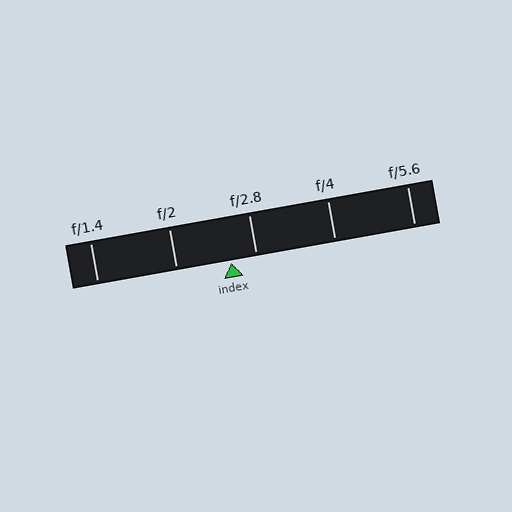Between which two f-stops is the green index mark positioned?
The index mark is between f/2 and f/2.8.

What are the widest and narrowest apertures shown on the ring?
The widest aperture shown is f/1.4 and the narrowest is f/5.6.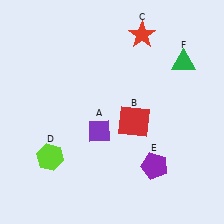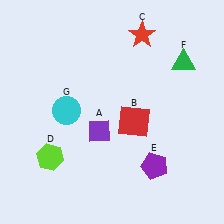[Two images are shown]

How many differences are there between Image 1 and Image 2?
There is 1 difference between the two images.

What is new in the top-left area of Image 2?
A cyan circle (G) was added in the top-left area of Image 2.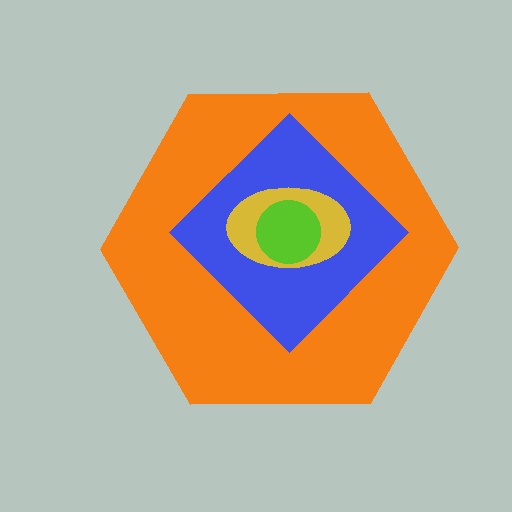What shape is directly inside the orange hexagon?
The blue diamond.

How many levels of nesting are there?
4.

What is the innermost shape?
The lime circle.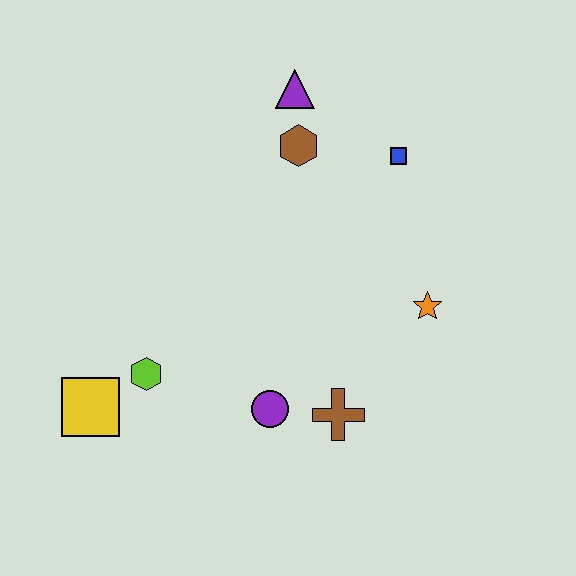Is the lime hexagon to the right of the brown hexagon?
No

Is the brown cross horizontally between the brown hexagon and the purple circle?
No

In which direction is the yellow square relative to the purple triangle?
The yellow square is below the purple triangle.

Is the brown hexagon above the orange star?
Yes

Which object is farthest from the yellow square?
The blue square is farthest from the yellow square.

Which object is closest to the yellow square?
The lime hexagon is closest to the yellow square.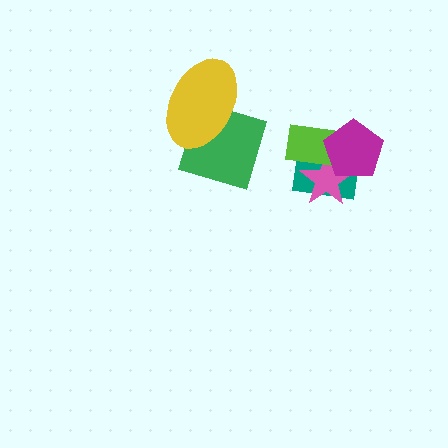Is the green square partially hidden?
Yes, it is partially covered by another shape.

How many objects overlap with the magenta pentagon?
3 objects overlap with the magenta pentagon.